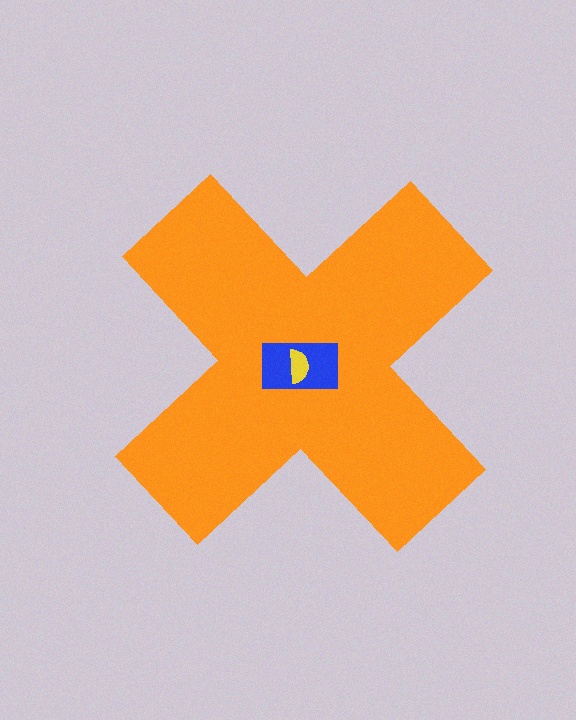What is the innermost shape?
The yellow semicircle.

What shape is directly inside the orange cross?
The blue rectangle.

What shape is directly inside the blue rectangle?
The yellow semicircle.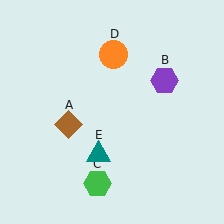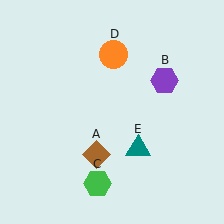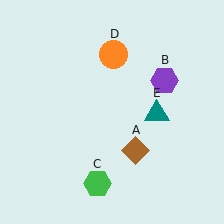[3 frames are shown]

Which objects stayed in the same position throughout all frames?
Purple hexagon (object B) and green hexagon (object C) and orange circle (object D) remained stationary.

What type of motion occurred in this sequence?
The brown diamond (object A), teal triangle (object E) rotated counterclockwise around the center of the scene.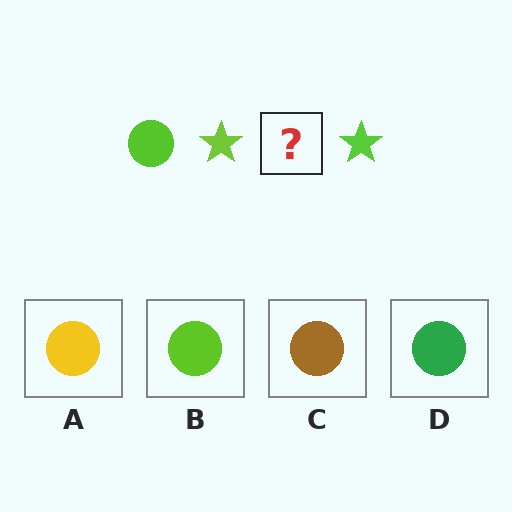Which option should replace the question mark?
Option B.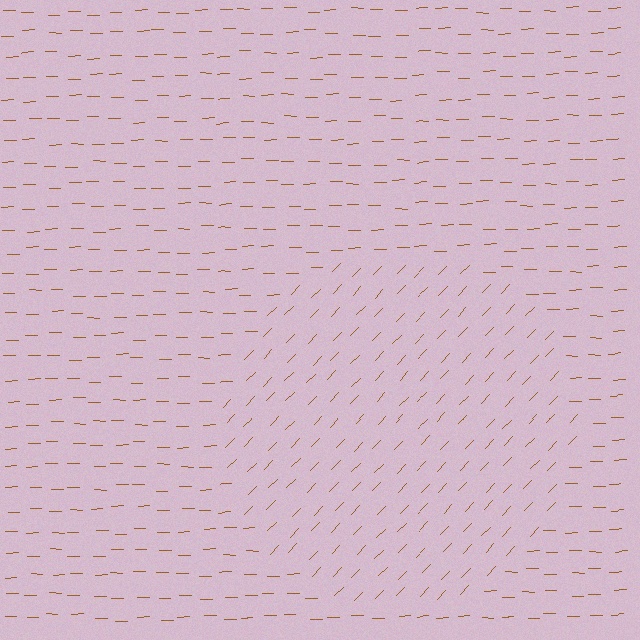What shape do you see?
I see a circle.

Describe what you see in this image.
The image is filled with small brown line segments. A circle region in the image has lines oriented differently from the surrounding lines, creating a visible texture boundary.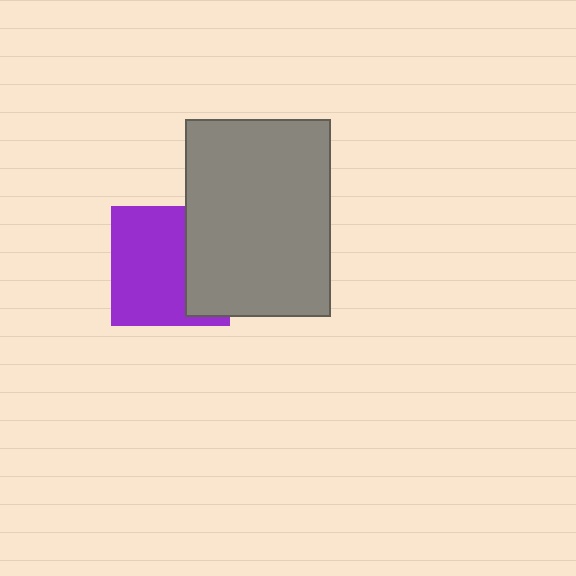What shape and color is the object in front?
The object in front is a gray rectangle.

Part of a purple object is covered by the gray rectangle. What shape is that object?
It is a square.